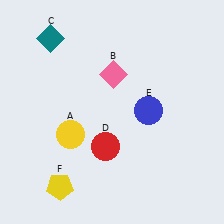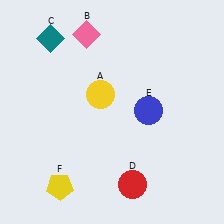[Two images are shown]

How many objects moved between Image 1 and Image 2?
3 objects moved between the two images.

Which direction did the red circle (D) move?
The red circle (D) moved down.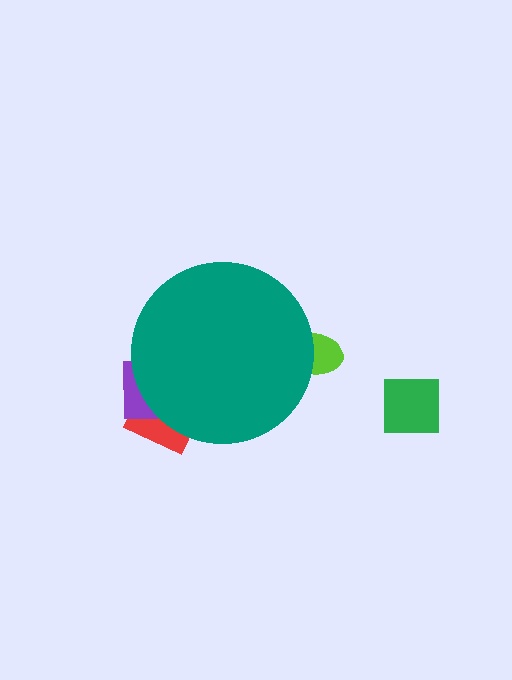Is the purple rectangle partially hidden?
Yes, the purple rectangle is partially hidden behind the teal circle.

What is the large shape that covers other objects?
A teal circle.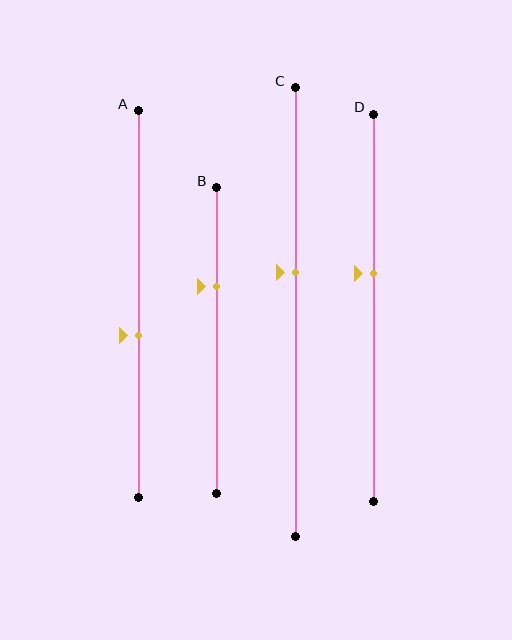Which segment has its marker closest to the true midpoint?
Segment A has its marker closest to the true midpoint.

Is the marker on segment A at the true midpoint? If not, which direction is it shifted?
No, the marker on segment A is shifted downward by about 8% of the segment length.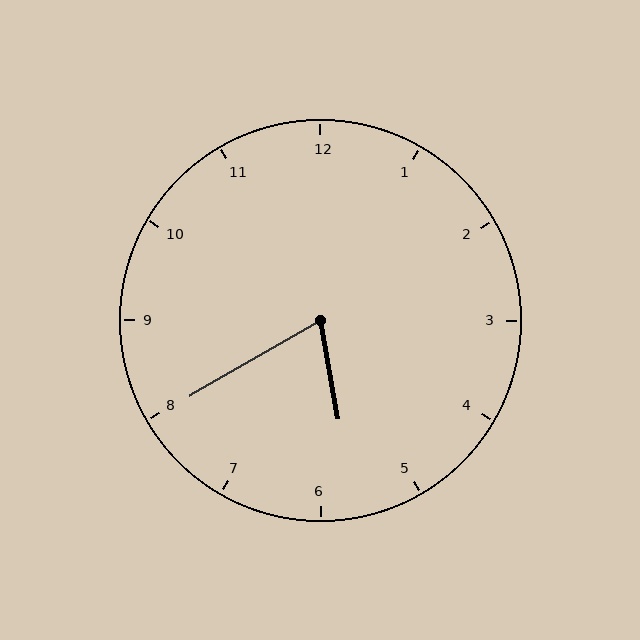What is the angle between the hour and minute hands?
Approximately 70 degrees.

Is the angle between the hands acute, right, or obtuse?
It is acute.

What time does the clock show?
5:40.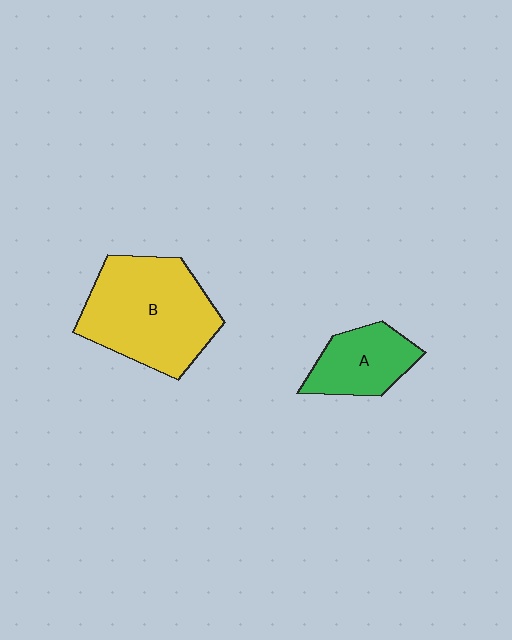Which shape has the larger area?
Shape B (yellow).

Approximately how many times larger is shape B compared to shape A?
Approximately 2.0 times.